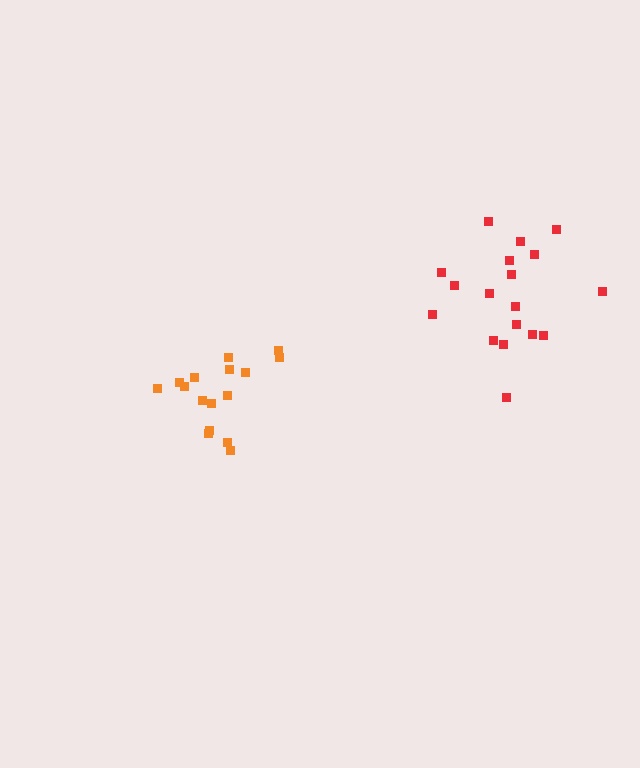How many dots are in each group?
Group 1: 18 dots, Group 2: 16 dots (34 total).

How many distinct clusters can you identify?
There are 2 distinct clusters.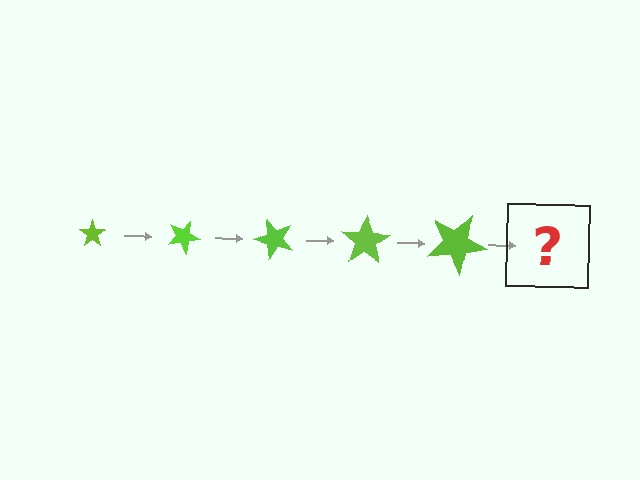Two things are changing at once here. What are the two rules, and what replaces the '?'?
The two rules are that the star grows larger each step and it rotates 25 degrees each step. The '?' should be a star, larger than the previous one and rotated 125 degrees from the start.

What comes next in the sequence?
The next element should be a star, larger than the previous one and rotated 125 degrees from the start.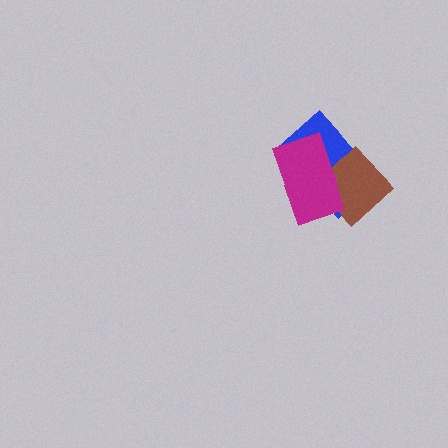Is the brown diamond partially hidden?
Yes, it is partially covered by another shape.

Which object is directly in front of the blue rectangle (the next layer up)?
The brown diamond is directly in front of the blue rectangle.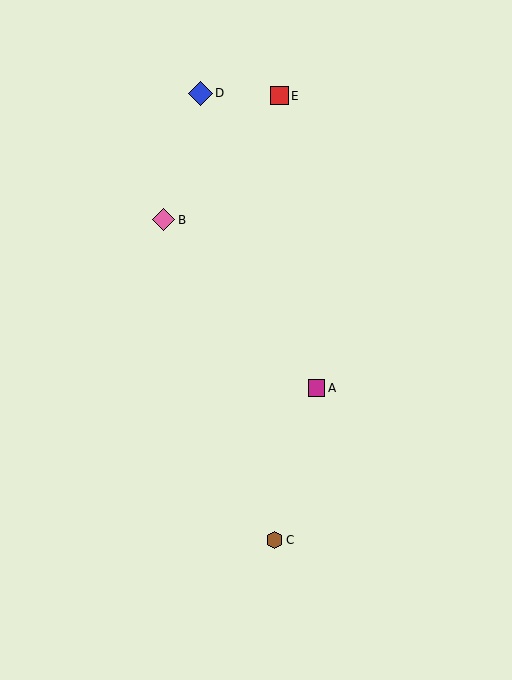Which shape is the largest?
The blue diamond (labeled D) is the largest.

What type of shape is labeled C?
Shape C is a brown hexagon.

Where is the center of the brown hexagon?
The center of the brown hexagon is at (274, 540).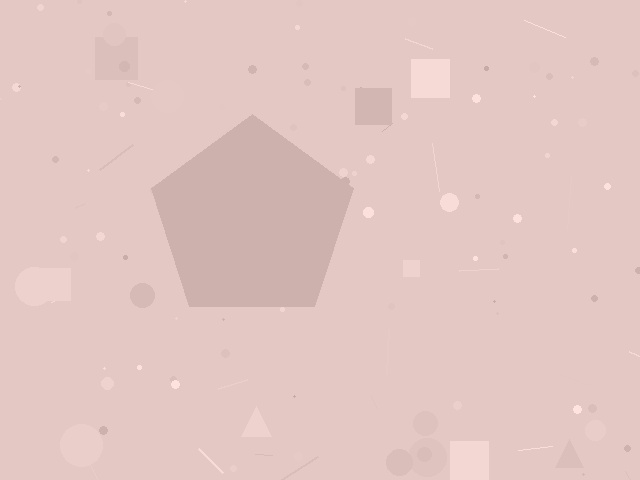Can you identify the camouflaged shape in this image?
The camouflaged shape is a pentagon.